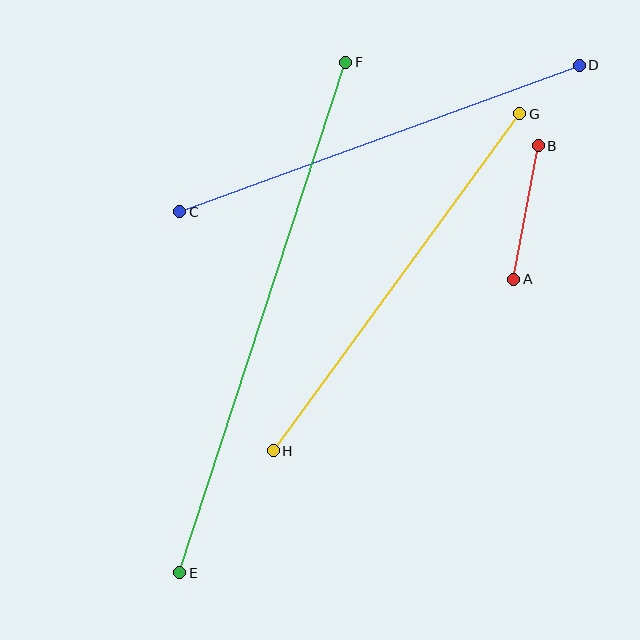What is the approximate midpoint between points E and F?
The midpoint is at approximately (263, 318) pixels.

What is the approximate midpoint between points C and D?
The midpoint is at approximately (380, 139) pixels.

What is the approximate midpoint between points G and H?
The midpoint is at approximately (397, 282) pixels.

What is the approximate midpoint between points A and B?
The midpoint is at approximately (526, 212) pixels.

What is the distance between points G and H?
The distance is approximately 417 pixels.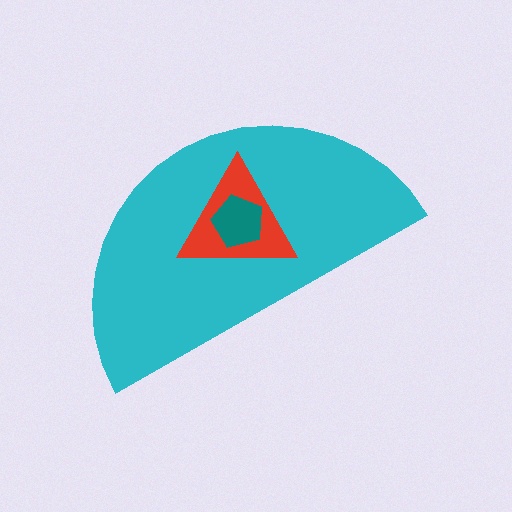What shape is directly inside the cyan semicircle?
The red triangle.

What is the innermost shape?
The teal pentagon.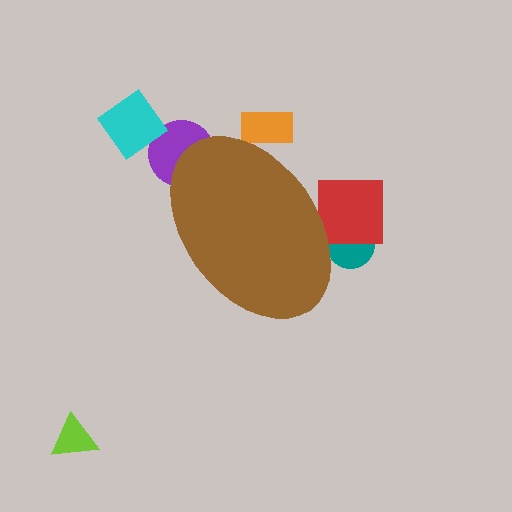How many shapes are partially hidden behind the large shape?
4 shapes are partially hidden.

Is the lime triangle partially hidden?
No, the lime triangle is fully visible.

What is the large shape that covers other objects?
A brown ellipse.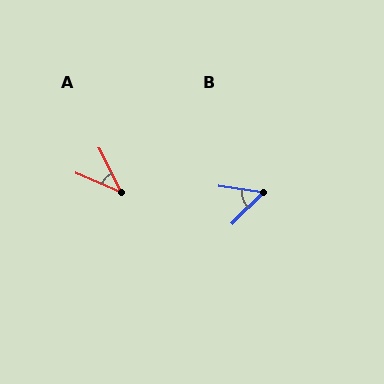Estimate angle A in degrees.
Approximately 40 degrees.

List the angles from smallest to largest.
A (40°), B (53°).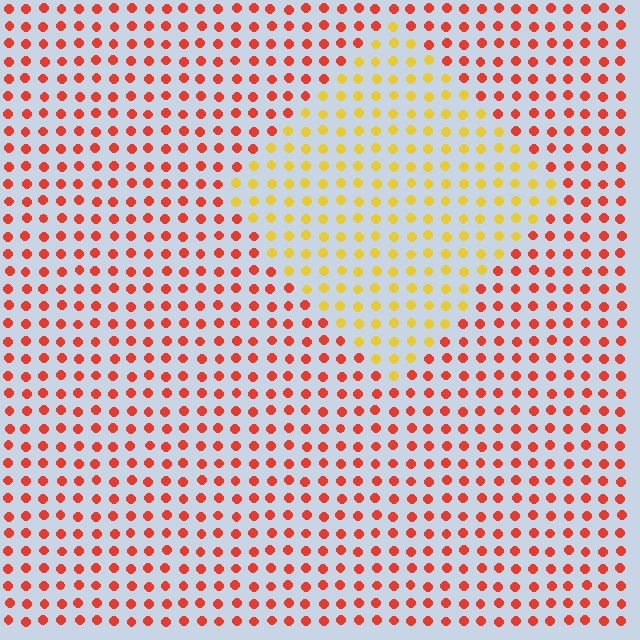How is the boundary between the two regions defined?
The boundary is defined purely by a slight shift in hue (about 47 degrees). Spacing, size, and orientation are identical on both sides.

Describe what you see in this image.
The image is filled with small red elements in a uniform arrangement. A diamond-shaped region is visible where the elements are tinted to a slightly different hue, forming a subtle color boundary.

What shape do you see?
I see a diamond.